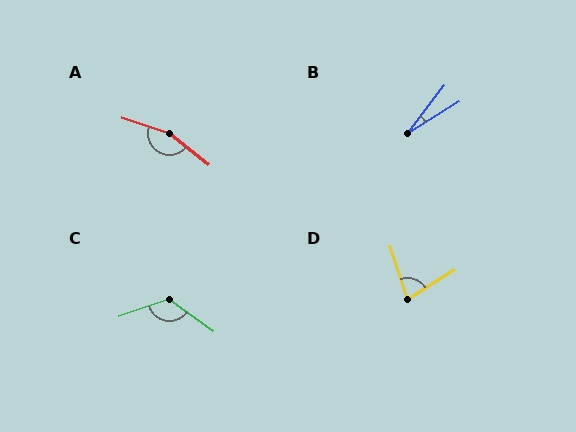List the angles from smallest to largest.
B (21°), D (75°), C (126°), A (159°).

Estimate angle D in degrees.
Approximately 75 degrees.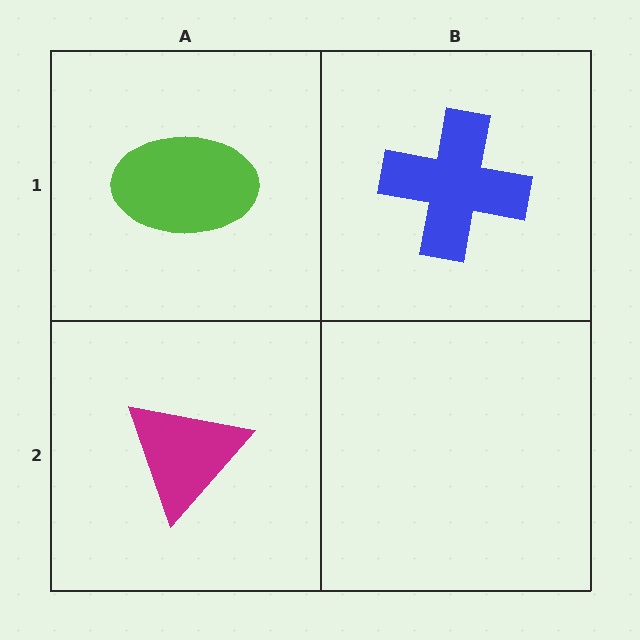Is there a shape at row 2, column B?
No, that cell is empty.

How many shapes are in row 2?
1 shape.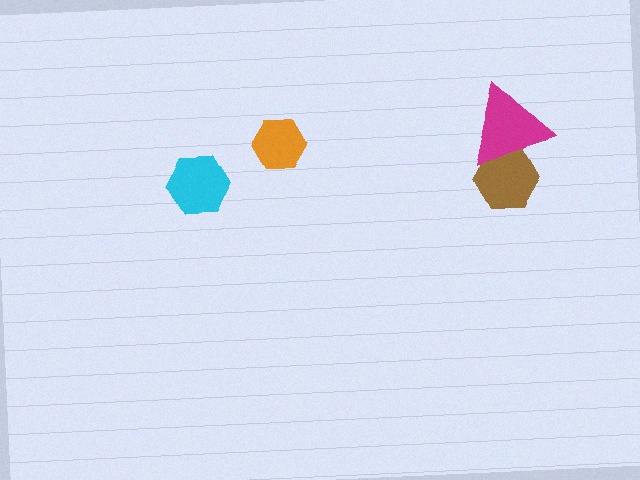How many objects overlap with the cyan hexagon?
0 objects overlap with the cyan hexagon.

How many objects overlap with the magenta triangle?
1 object overlaps with the magenta triangle.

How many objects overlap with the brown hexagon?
1 object overlaps with the brown hexagon.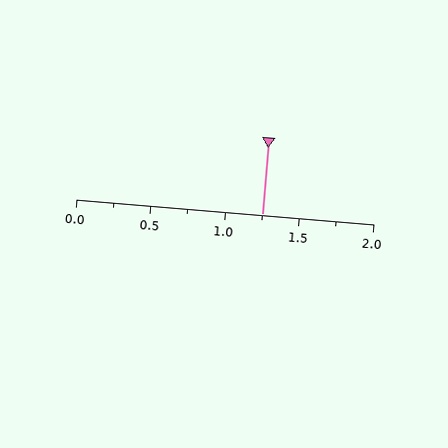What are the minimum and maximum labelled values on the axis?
The axis runs from 0.0 to 2.0.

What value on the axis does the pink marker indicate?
The marker indicates approximately 1.25.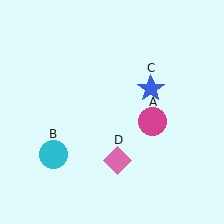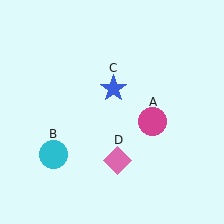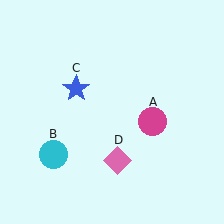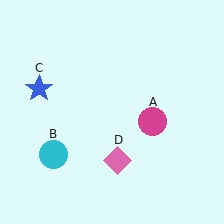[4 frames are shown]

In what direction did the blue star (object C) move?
The blue star (object C) moved left.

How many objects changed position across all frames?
1 object changed position: blue star (object C).